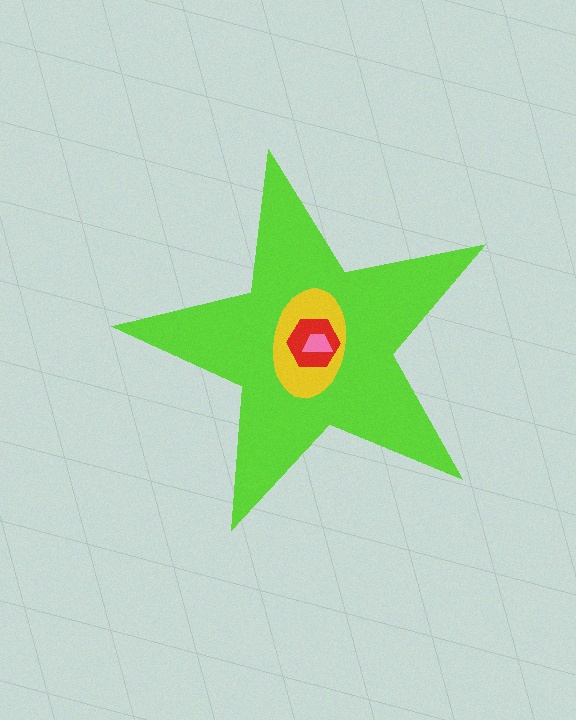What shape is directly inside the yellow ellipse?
The red hexagon.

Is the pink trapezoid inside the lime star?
Yes.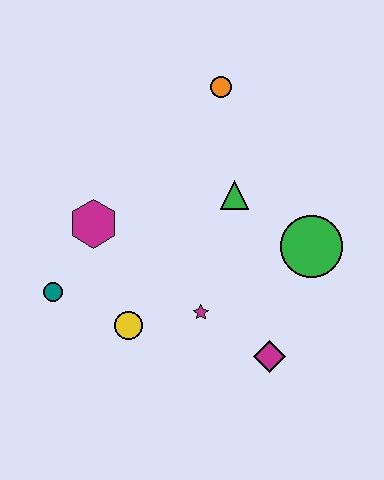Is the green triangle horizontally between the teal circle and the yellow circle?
No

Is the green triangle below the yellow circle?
No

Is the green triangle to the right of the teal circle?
Yes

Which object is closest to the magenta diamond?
The magenta star is closest to the magenta diamond.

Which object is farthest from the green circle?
The teal circle is farthest from the green circle.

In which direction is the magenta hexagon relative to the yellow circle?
The magenta hexagon is above the yellow circle.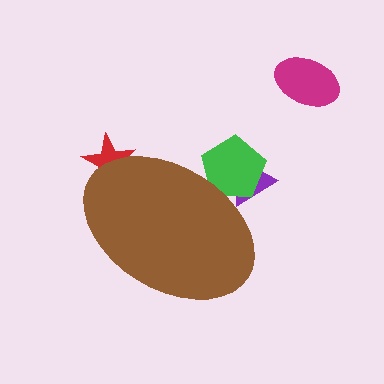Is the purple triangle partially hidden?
Yes, the purple triangle is partially hidden behind the brown ellipse.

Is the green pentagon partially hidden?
Yes, the green pentagon is partially hidden behind the brown ellipse.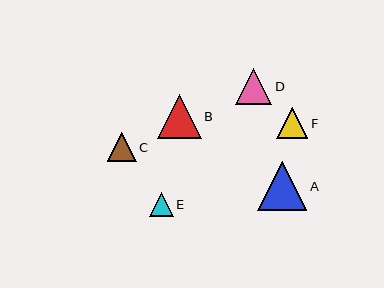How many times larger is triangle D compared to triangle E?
Triangle D is approximately 1.5 times the size of triangle E.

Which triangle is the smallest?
Triangle E is the smallest with a size of approximately 24 pixels.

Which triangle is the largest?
Triangle A is the largest with a size of approximately 50 pixels.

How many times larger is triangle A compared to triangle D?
Triangle A is approximately 1.4 times the size of triangle D.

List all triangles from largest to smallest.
From largest to smallest: A, B, D, F, C, E.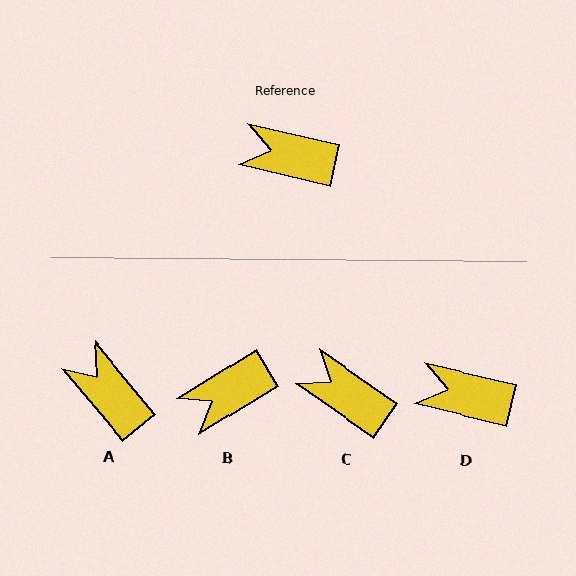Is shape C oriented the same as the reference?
No, it is off by about 22 degrees.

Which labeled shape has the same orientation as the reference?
D.